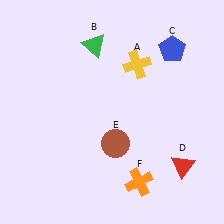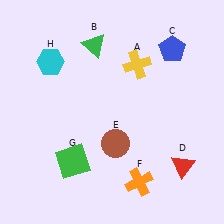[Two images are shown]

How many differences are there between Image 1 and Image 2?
There are 2 differences between the two images.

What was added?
A green square (G), a cyan hexagon (H) were added in Image 2.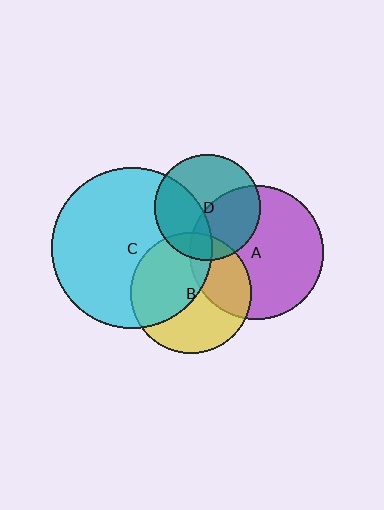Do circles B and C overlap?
Yes.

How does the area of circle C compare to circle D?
Approximately 2.3 times.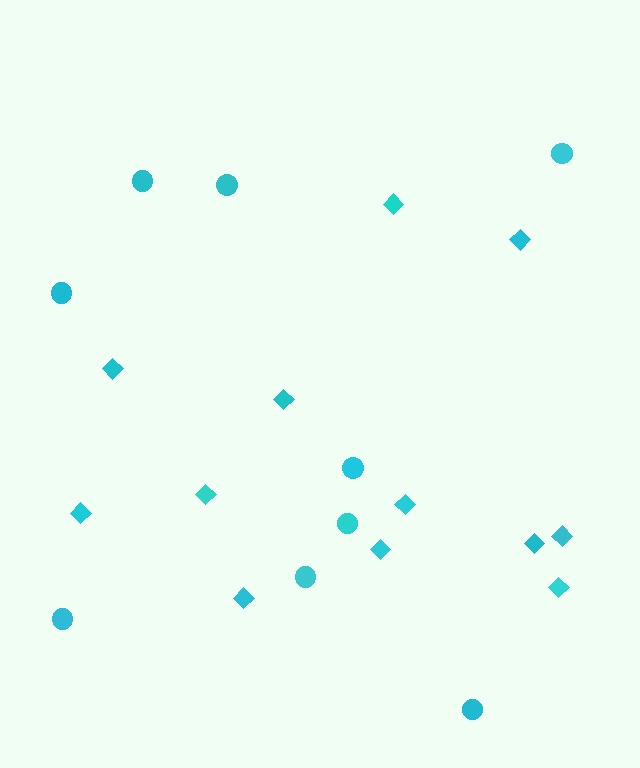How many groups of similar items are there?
There are 2 groups: one group of diamonds (12) and one group of circles (9).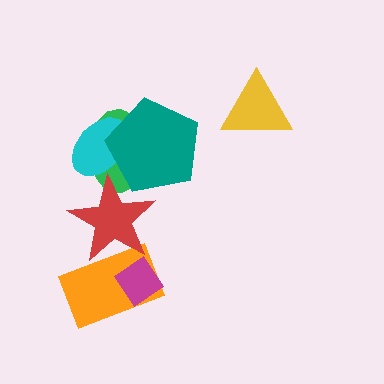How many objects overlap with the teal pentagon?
3 objects overlap with the teal pentagon.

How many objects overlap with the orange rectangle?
2 objects overlap with the orange rectangle.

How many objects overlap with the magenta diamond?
1 object overlaps with the magenta diamond.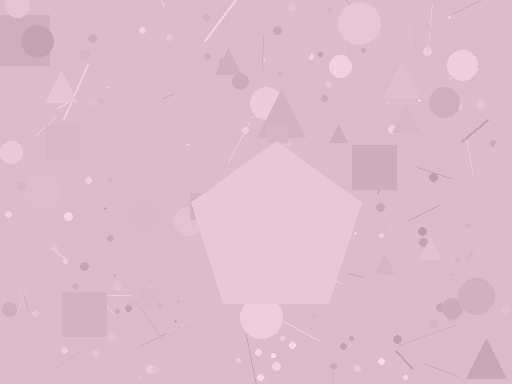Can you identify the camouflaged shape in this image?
The camouflaged shape is a pentagon.